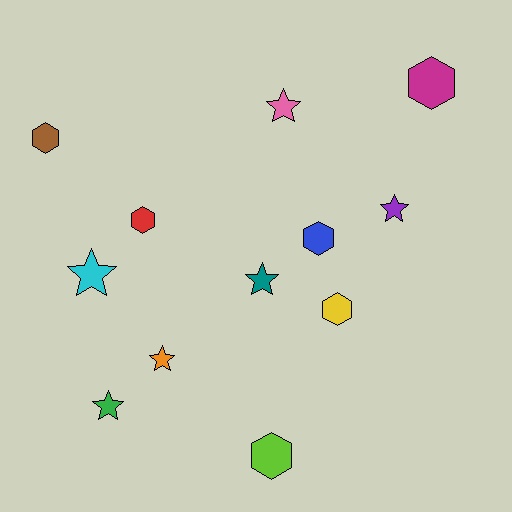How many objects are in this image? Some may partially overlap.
There are 12 objects.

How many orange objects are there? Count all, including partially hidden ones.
There is 1 orange object.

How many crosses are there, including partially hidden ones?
There are no crosses.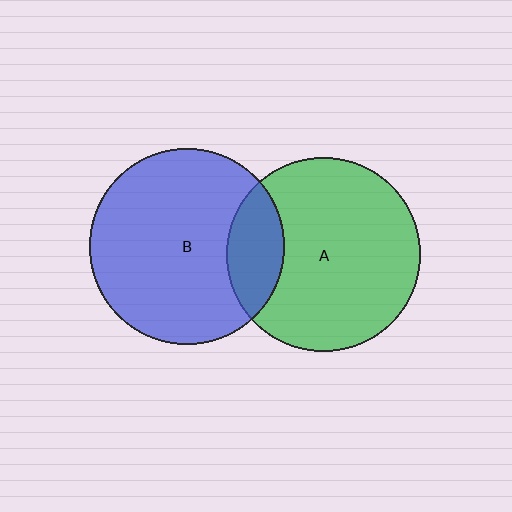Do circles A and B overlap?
Yes.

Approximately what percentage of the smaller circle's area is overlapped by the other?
Approximately 20%.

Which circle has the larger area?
Circle B (blue).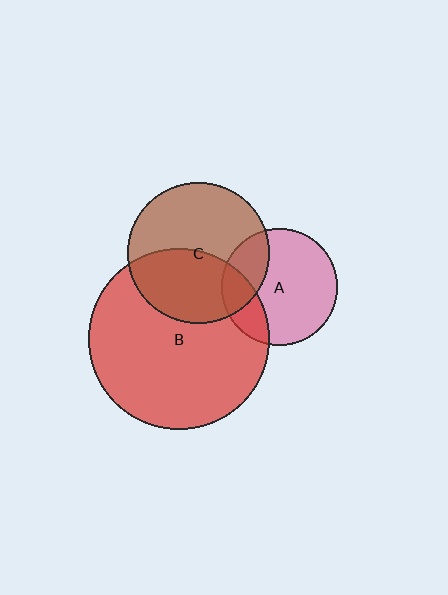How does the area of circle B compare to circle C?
Approximately 1.6 times.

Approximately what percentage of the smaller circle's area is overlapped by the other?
Approximately 25%.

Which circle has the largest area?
Circle B (red).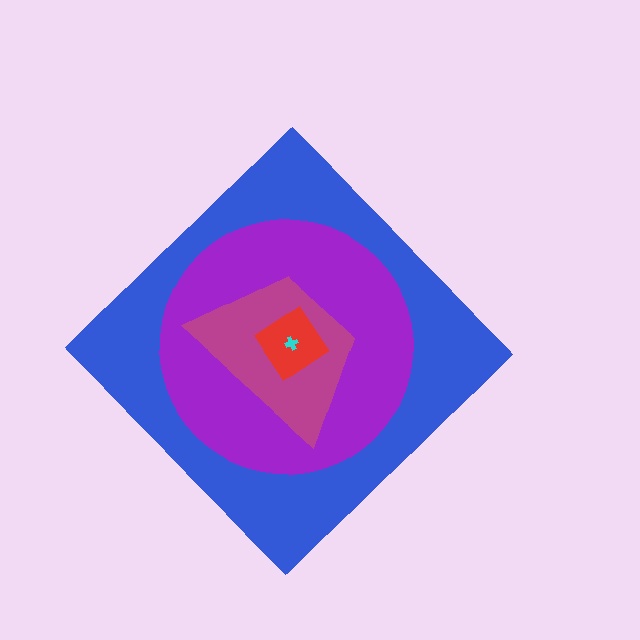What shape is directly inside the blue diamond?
The purple circle.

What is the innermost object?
The cyan cross.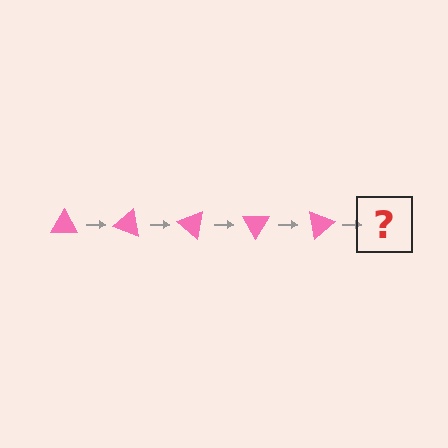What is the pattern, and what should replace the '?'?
The pattern is that the triangle rotates 20 degrees each step. The '?' should be a pink triangle rotated 100 degrees.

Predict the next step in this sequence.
The next step is a pink triangle rotated 100 degrees.